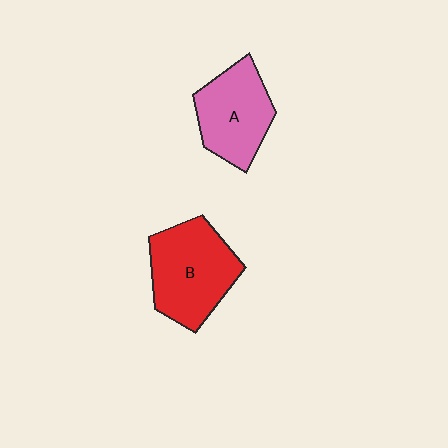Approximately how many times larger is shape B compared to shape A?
Approximately 1.2 times.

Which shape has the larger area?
Shape B (red).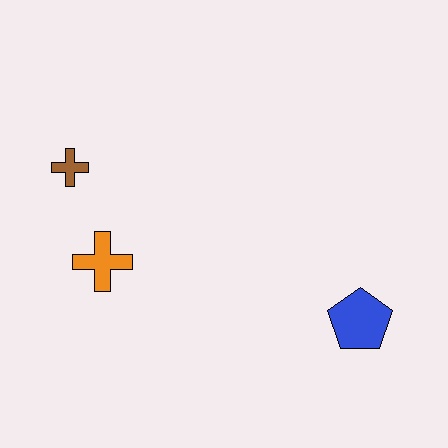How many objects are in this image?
There are 3 objects.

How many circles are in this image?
There are no circles.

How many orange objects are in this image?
There is 1 orange object.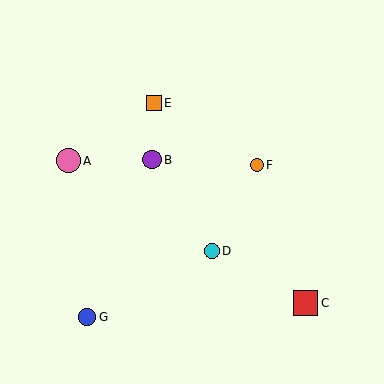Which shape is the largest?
The red square (labeled C) is the largest.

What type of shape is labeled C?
Shape C is a red square.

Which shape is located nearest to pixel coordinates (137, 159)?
The purple circle (labeled B) at (152, 160) is nearest to that location.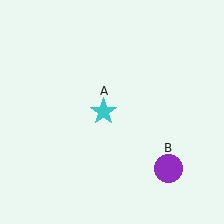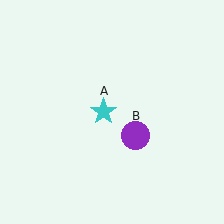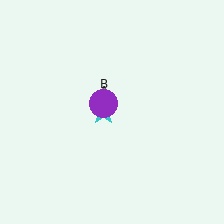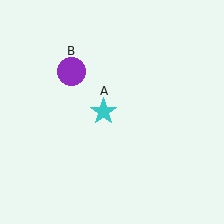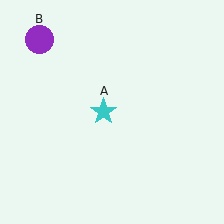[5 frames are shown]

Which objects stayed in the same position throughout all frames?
Cyan star (object A) remained stationary.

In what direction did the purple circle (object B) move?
The purple circle (object B) moved up and to the left.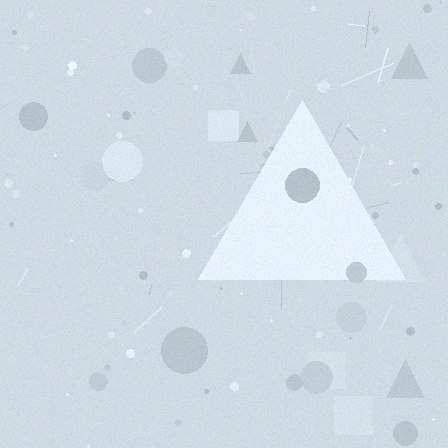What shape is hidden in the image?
A triangle is hidden in the image.